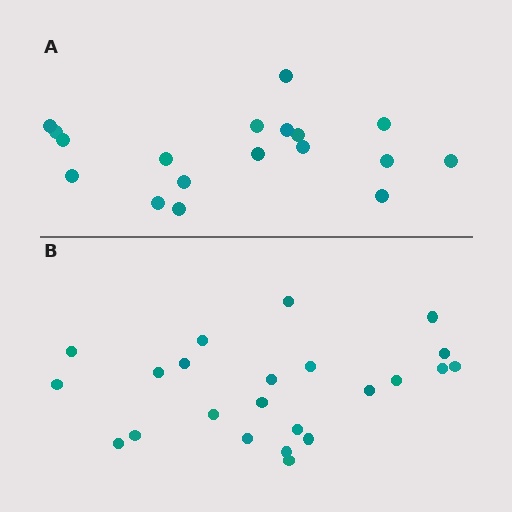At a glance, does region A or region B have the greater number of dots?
Region B (the bottom region) has more dots.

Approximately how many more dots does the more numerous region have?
Region B has about 5 more dots than region A.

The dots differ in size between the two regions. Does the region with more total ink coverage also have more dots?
No. Region A has more total ink coverage because its dots are larger, but region B actually contains more individual dots. Total area can be misleading — the number of items is what matters here.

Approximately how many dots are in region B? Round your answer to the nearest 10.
About 20 dots. (The exact count is 23, which rounds to 20.)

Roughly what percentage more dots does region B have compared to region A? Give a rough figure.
About 30% more.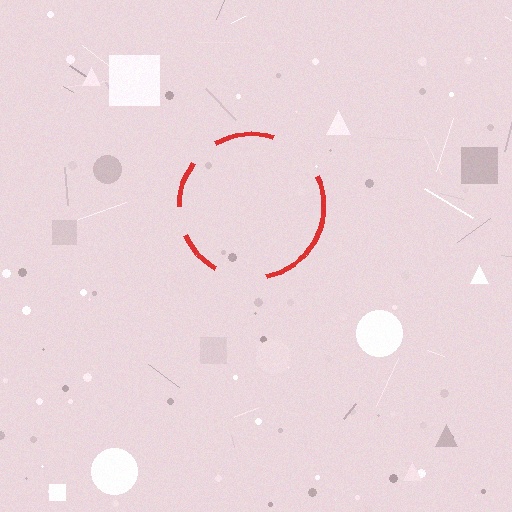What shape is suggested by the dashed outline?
The dashed outline suggests a circle.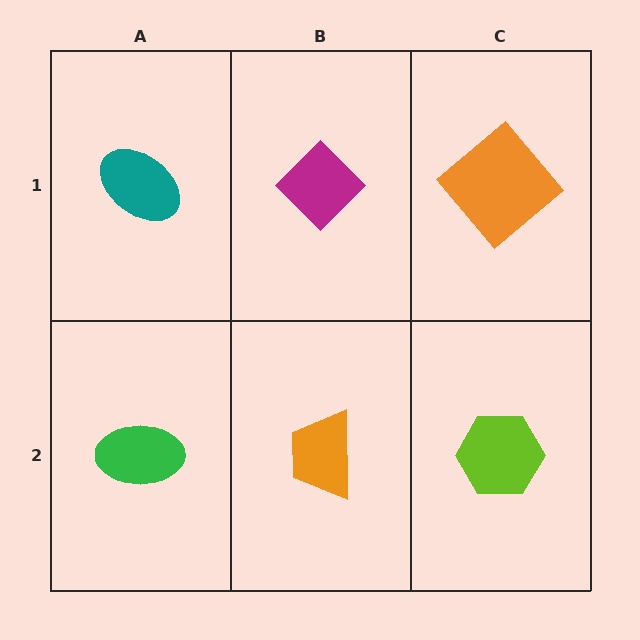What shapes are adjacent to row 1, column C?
A lime hexagon (row 2, column C), a magenta diamond (row 1, column B).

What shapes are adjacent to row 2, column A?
A teal ellipse (row 1, column A), an orange trapezoid (row 2, column B).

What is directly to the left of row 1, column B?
A teal ellipse.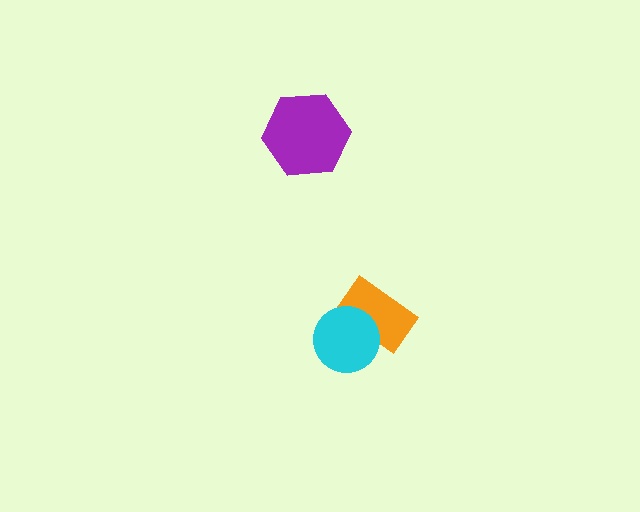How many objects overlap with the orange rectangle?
1 object overlaps with the orange rectangle.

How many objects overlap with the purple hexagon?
0 objects overlap with the purple hexagon.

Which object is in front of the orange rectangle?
The cyan circle is in front of the orange rectangle.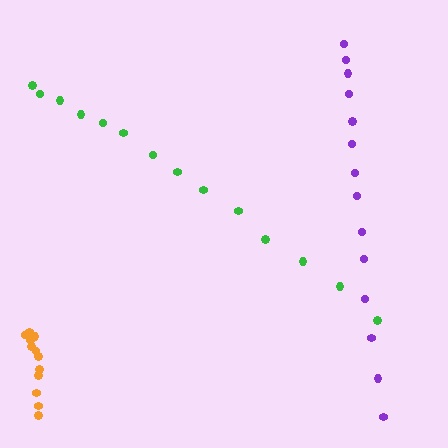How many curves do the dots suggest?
There are 3 distinct paths.